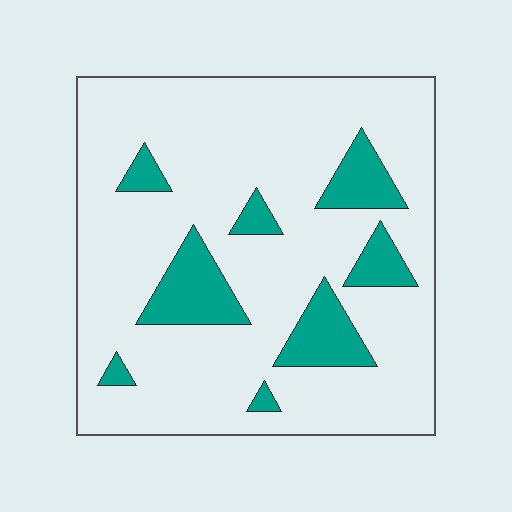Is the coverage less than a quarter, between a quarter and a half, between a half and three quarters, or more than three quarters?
Less than a quarter.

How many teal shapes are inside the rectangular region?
8.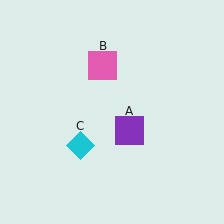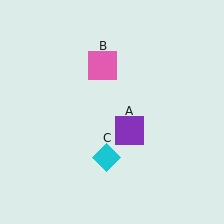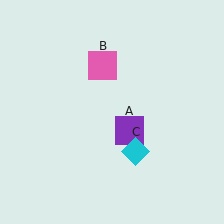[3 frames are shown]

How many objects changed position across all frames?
1 object changed position: cyan diamond (object C).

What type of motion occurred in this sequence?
The cyan diamond (object C) rotated counterclockwise around the center of the scene.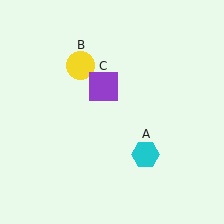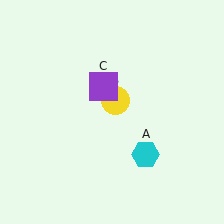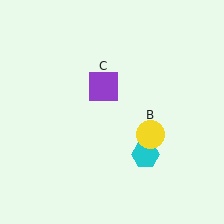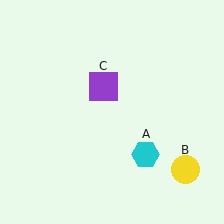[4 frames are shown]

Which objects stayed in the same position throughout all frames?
Cyan hexagon (object A) and purple square (object C) remained stationary.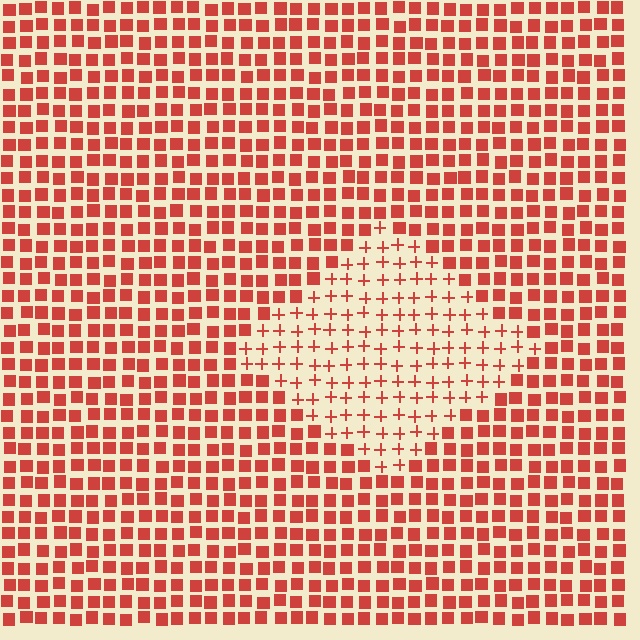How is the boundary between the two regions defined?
The boundary is defined by a change in element shape: plus signs inside vs. squares outside. All elements share the same color and spacing.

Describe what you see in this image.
The image is filled with small red elements arranged in a uniform grid. A diamond-shaped region contains plus signs, while the surrounding area contains squares. The boundary is defined purely by the change in element shape.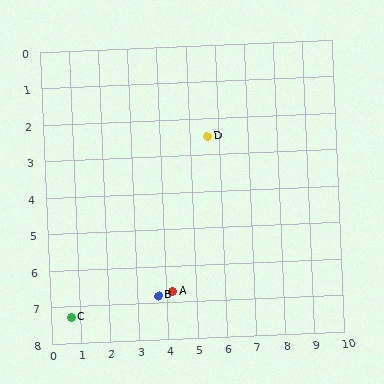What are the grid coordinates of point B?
Point B is at approximately (3.7, 6.8).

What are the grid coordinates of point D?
Point D is at approximately (5.6, 2.5).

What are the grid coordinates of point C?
Point C is at approximately (0.7, 7.3).